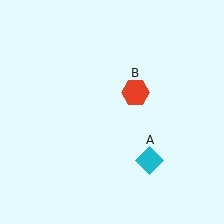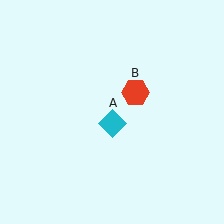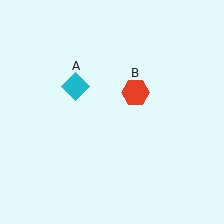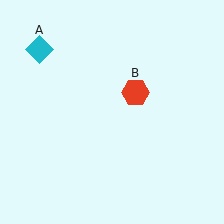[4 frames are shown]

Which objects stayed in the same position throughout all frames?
Red hexagon (object B) remained stationary.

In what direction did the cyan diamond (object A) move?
The cyan diamond (object A) moved up and to the left.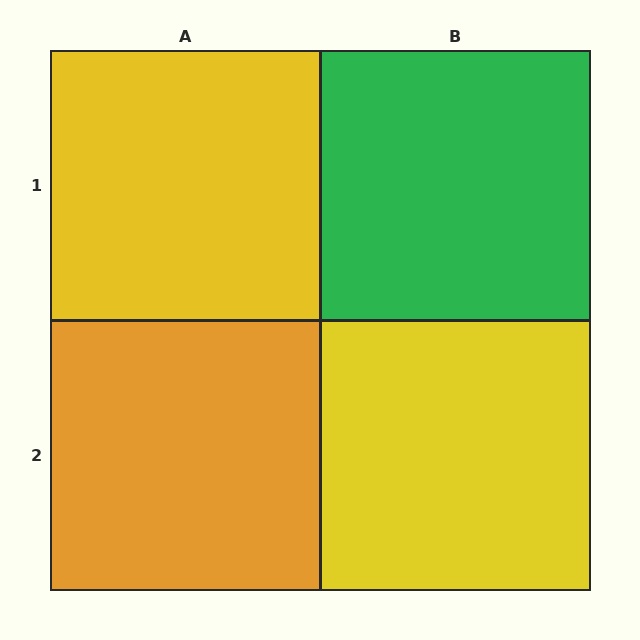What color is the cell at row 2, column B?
Yellow.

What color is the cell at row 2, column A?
Orange.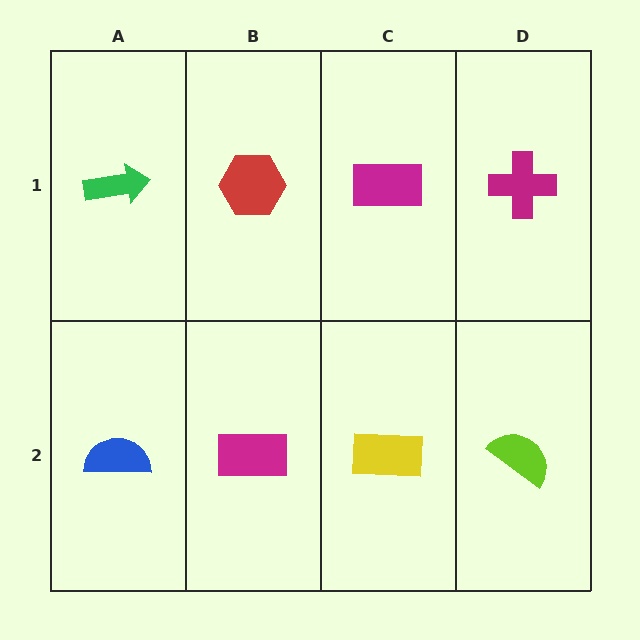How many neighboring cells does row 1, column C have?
3.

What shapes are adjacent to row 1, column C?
A yellow rectangle (row 2, column C), a red hexagon (row 1, column B), a magenta cross (row 1, column D).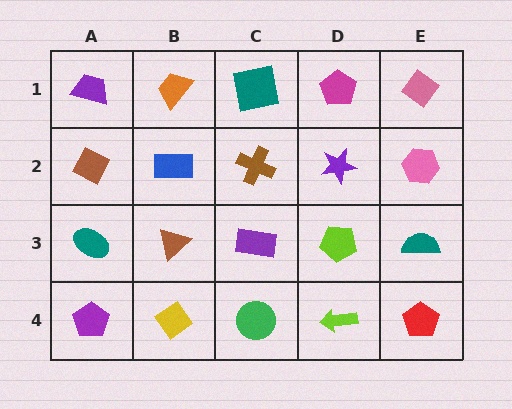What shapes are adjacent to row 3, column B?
A blue rectangle (row 2, column B), a yellow diamond (row 4, column B), a teal ellipse (row 3, column A), a purple rectangle (row 3, column C).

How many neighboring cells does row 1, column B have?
3.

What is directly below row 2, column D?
A lime pentagon.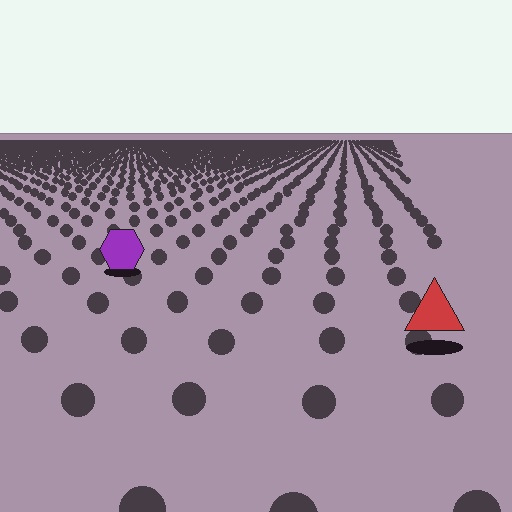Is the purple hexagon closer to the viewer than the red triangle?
No. The red triangle is closer — you can tell from the texture gradient: the ground texture is coarser near it.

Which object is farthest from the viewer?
The purple hexagon is farthest from the viewer. It appears smaller and the ground texture around it is denser.